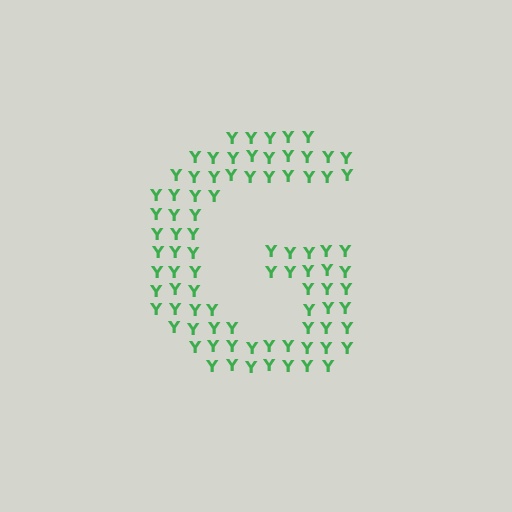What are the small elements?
The small elements are letter Y's.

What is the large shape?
The large shape is the letter G.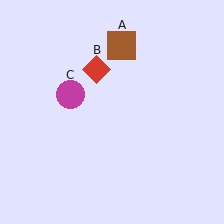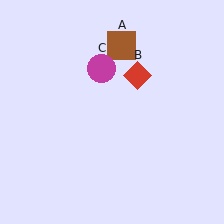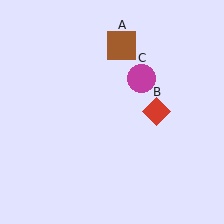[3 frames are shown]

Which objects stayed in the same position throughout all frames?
Brown square (object A) remained stationary.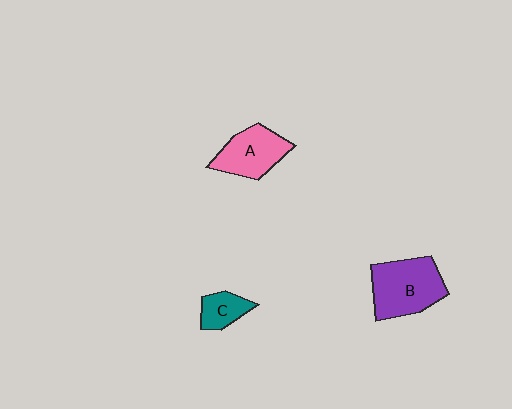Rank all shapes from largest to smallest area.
From largest to smallest: B (purple), A (pink), C (teal).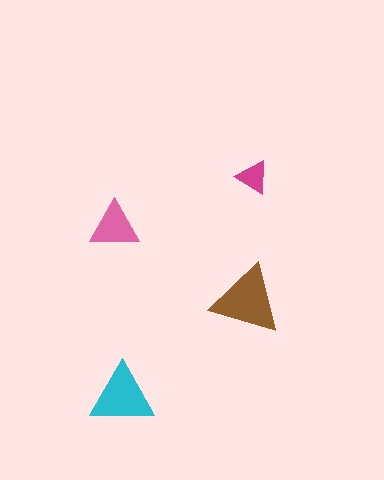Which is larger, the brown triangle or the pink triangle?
The brown one.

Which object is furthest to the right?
The magenta triangle is rightmost.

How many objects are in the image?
There are 4 objects in the image.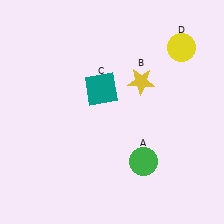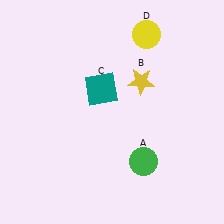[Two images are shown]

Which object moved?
The yellow circle (D) moved left.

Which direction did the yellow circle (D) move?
The yellow circle (D) moved left.